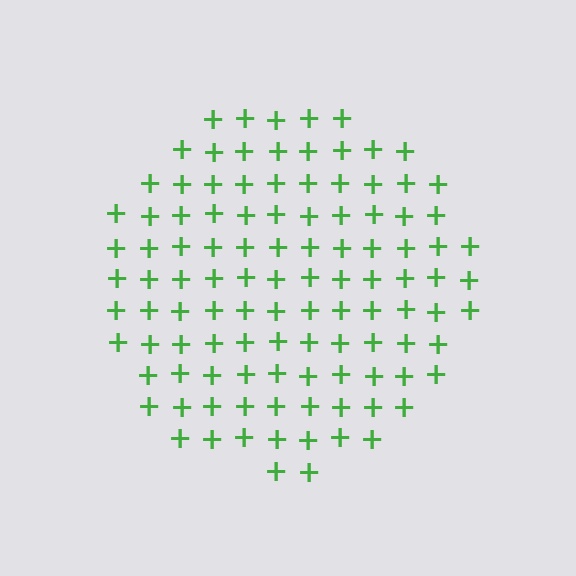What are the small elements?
The small elements are plus signs.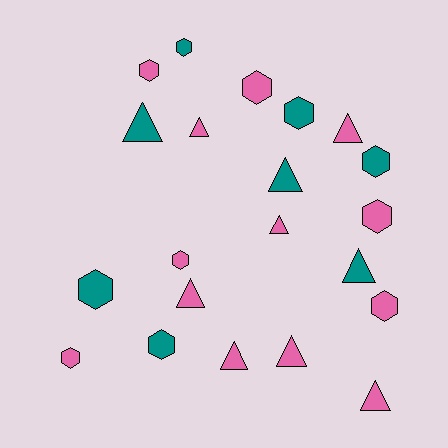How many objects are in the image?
There are 21 objects.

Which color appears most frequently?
Pink, with 13 objects.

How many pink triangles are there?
There are 7 pink triangles.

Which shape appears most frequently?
Hexagon, with 11 objects.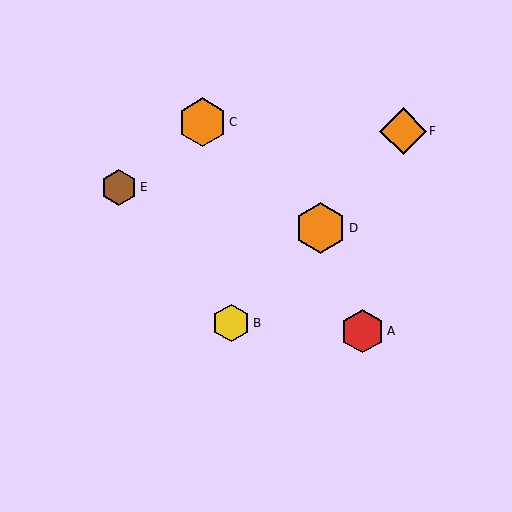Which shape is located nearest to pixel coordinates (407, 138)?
The orange diamond (labeled F) at (403, 131) is nearest to that location.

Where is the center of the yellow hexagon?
The center of the yellow hexagon is at (231, 323).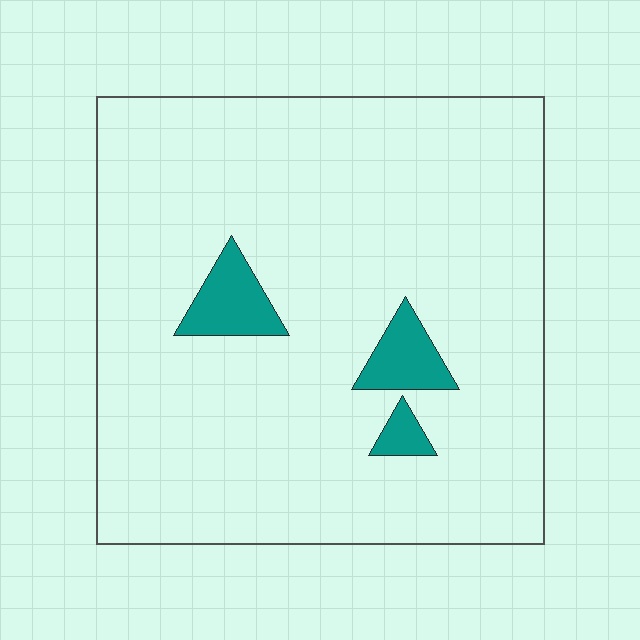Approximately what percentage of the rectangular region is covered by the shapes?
Approximately 5%.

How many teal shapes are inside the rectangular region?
3.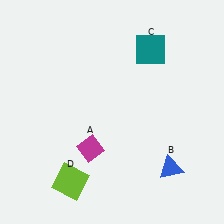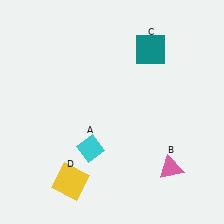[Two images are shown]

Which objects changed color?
A changed from magenta to cyan. B changed from blue to pink. D changed from lime to yellow.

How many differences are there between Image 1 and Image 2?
There are 3 differences between the two images.